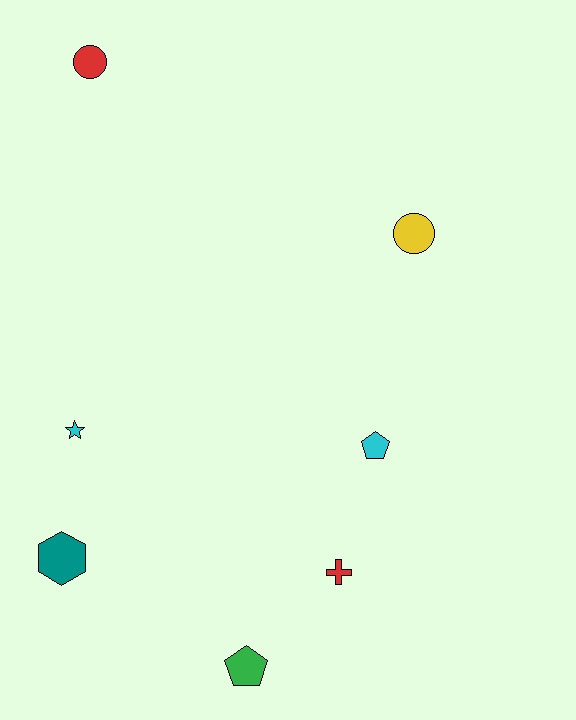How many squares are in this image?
There are no squares.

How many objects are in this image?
There are 7 objects.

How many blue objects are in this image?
There are no blue objects.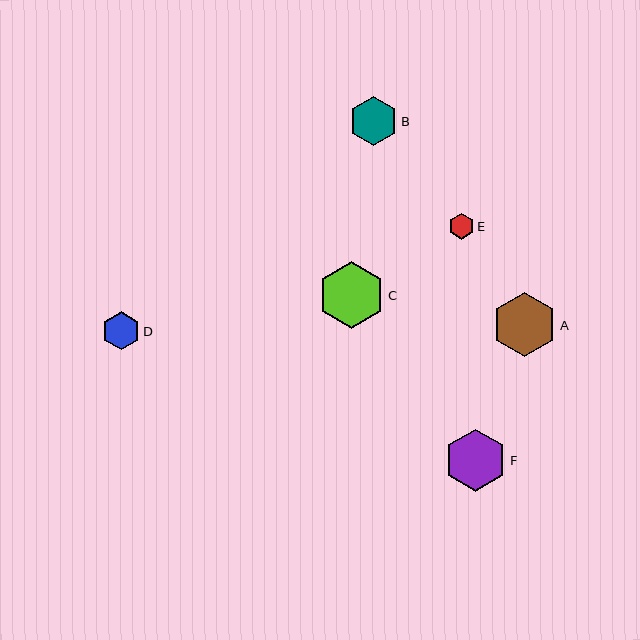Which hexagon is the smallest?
Hexagon E is the smallest with a size of approximately 26 pixels.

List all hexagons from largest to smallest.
From largest to smallest: C, A, F, B, D, E.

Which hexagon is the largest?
Hexagon C is the largest with a size of approximately 67 pixels.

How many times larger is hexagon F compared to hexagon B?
Hexagon F is approximately 1.3 times the size of hexagon B.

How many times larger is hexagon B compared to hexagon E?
Hexagon B is approximately 1.9 times the size of hexagon E.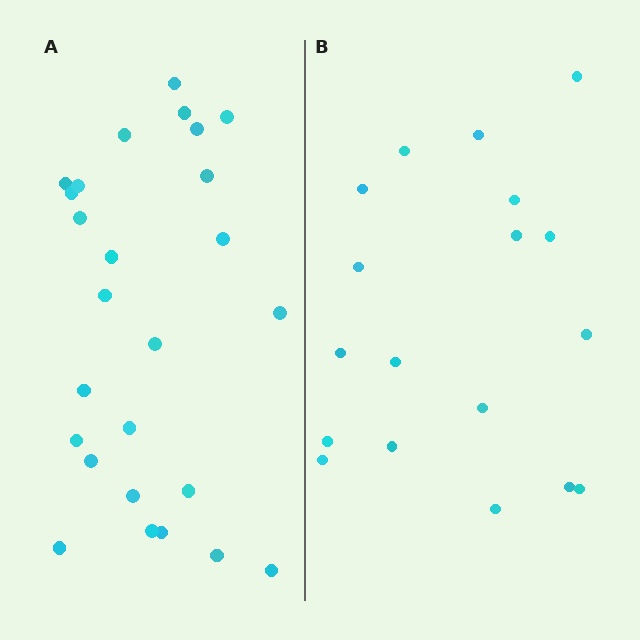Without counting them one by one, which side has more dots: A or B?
Region A (the left region) has more dots.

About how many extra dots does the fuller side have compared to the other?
Region A has roughly 8 or so more dots than region B.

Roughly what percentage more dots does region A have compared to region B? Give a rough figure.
About 45% more.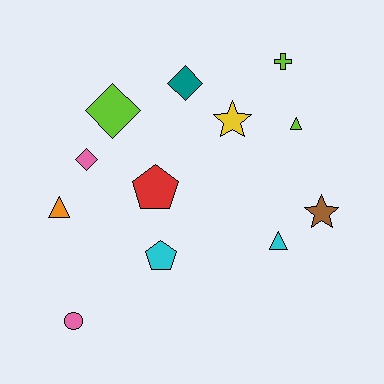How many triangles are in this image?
There are 3 triangles.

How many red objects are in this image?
There is 1 red object.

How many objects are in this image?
There are 12 objects.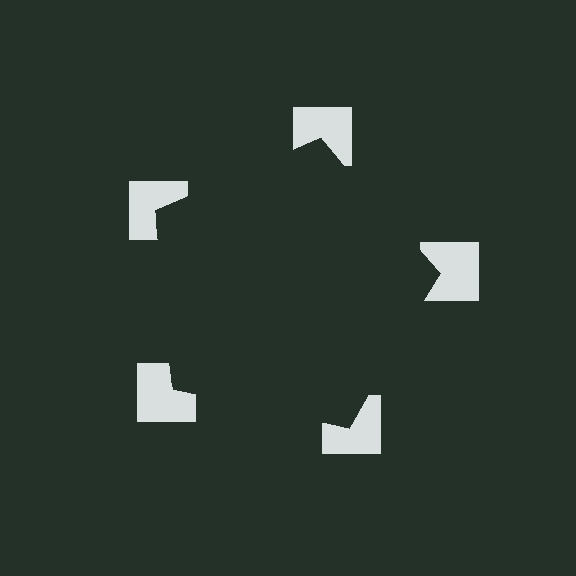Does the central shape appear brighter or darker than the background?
It typically appears slightly darker than the background, even though no actual brightness change is drawn.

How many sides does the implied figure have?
5 sides.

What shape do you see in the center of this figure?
An illusory pentagon — its edges are inferred from the aligned wedge cuts in the notched squares, not physically drawn.